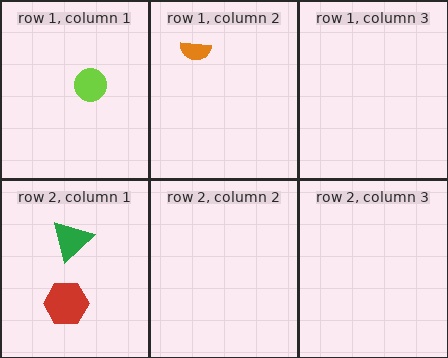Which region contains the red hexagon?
The row 2, column 1 region.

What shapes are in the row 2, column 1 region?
The green triangle, the red hexagon.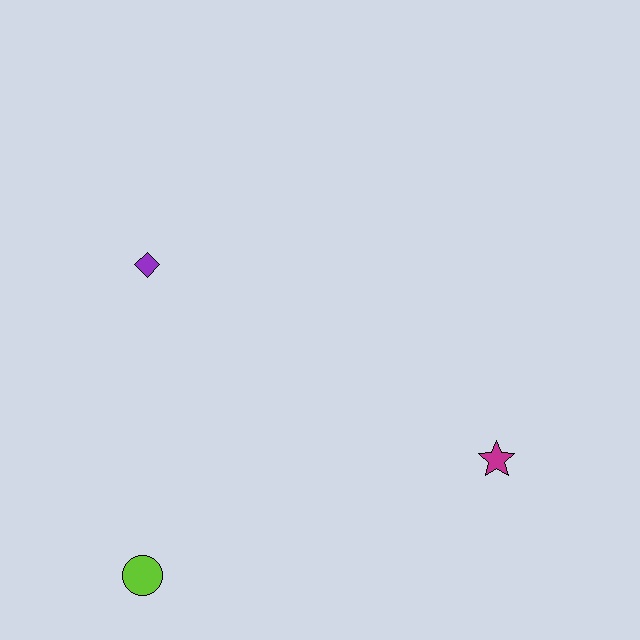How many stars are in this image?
There is 1 star.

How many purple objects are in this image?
There is 1 purple object.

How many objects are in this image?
There are 3 objects.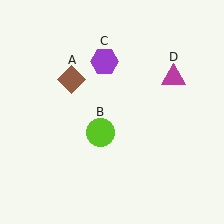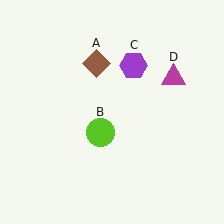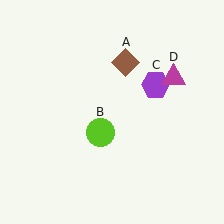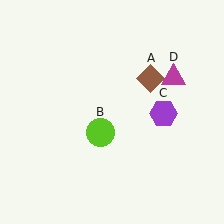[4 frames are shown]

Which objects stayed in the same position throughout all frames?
Lime circle (object B) and magenta triangle (object D) remained stationary.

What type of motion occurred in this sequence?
The brown diamond (object A), purple hexagon (object C) rotated clockwise around the center of the scene.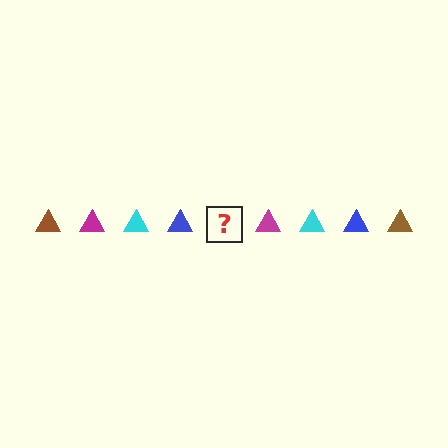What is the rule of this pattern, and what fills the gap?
The rule is that the pattern cycles through brown, magenta, cyan, blue triangles. The gap should be filled with a brown triangle.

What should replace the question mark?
The question mark should be replaced with a brown triangle.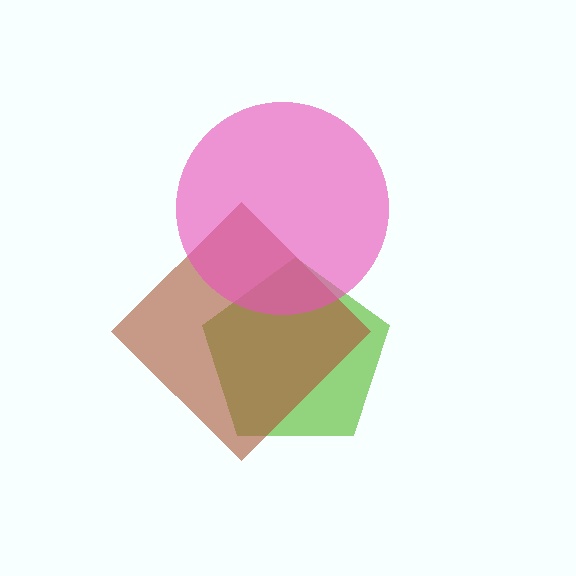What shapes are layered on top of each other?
The layered shapes are: a lime pentagon, a brown diamond, a pink circle.